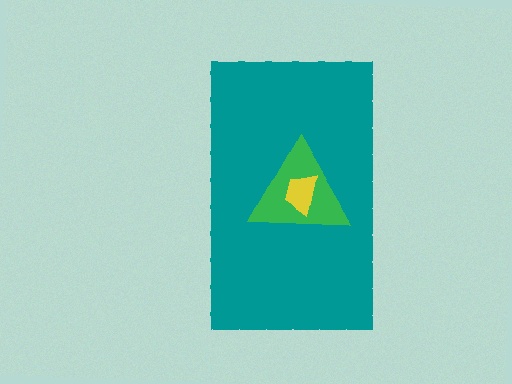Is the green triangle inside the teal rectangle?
Yes.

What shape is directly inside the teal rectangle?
The green triangle.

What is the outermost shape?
The teal rectangle.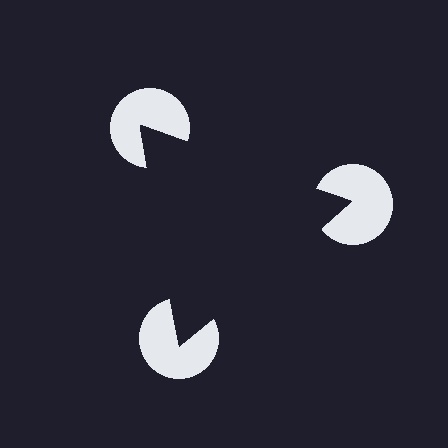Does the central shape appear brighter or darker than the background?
It typically appears slightly darker than the background, even though no actual brightness change is drawn.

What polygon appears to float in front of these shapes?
An illusory triangle — its edges are inferred from the aligned wedge cuts in the pac-man discs, not physically drawn.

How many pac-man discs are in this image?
There are 3 — one at each vertex of the illusory triangle.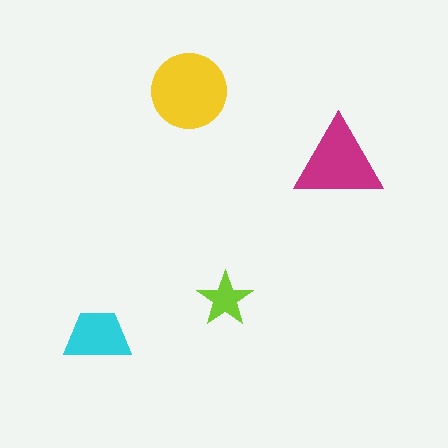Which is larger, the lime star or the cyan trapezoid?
The cyan trapezoid.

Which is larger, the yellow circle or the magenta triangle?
The yellow circle.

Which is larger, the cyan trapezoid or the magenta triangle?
The magenta triangle.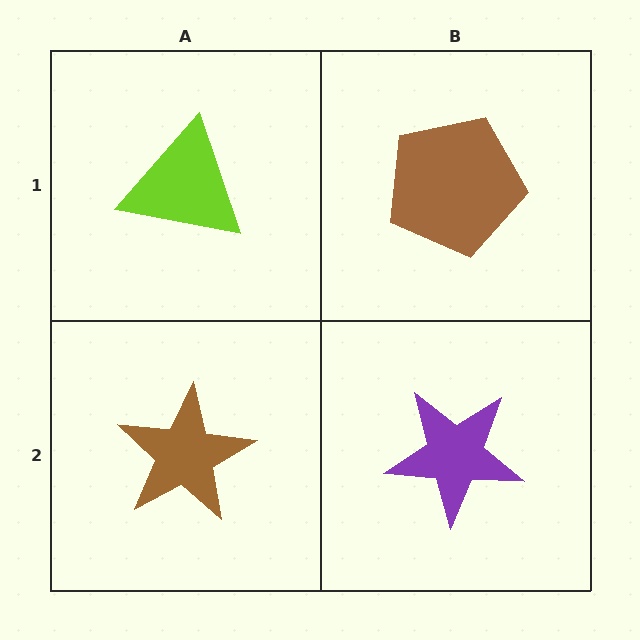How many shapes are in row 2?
2 shapes.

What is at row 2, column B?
A purple star.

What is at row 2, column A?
A brown star.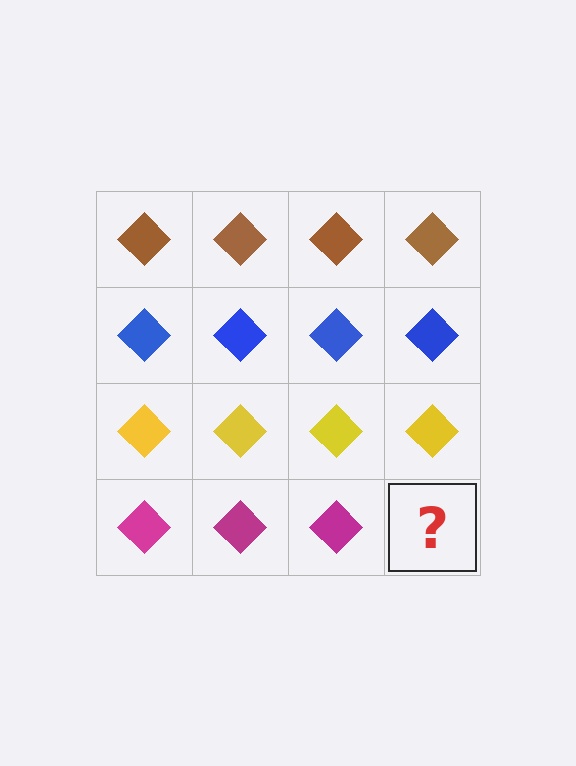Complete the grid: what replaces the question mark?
The question mark should be replaced with a magenta diamond.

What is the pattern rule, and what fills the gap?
The rule is that each row has a consistent color. The gap should be filled with a magenta diamond.